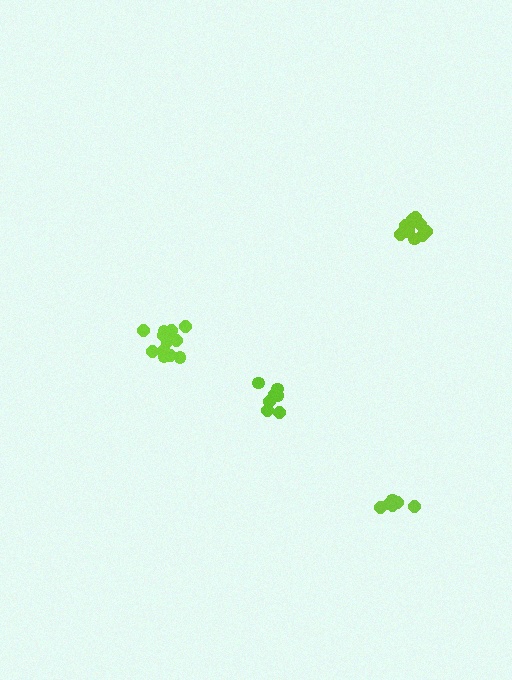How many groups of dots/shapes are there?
There are 4 groups.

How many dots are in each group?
Group 1: 10 dots, Group 2: 7 dots, Group 3: 7 dots, Group 4: 12 dots (36 total).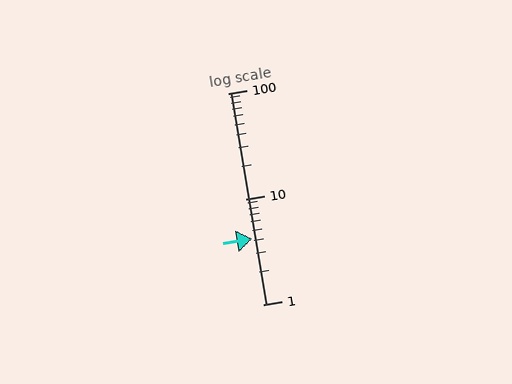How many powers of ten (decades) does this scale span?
The scale spans 2 decades, from 1 to 100.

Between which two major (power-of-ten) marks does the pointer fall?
The pointer is between 1 and 10.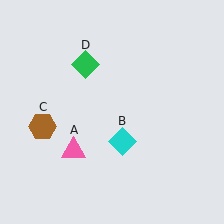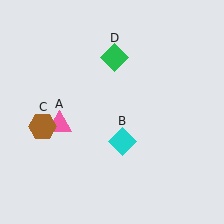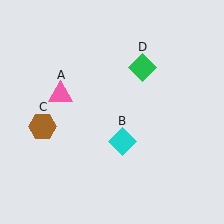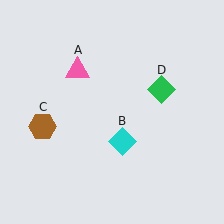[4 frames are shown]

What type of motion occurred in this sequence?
The pink triangle (object A), green diamond (object D) rotated clockwise around the center of the scene.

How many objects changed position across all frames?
2 objects changed position: pink triangle (object A), green diamond (object D).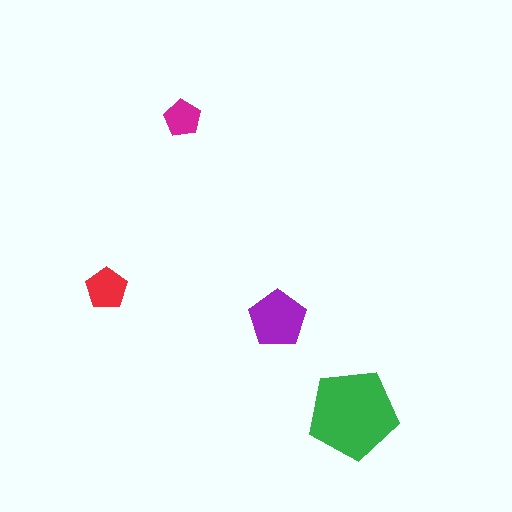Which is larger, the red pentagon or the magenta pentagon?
The red one.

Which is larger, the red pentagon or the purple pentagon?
The purple one.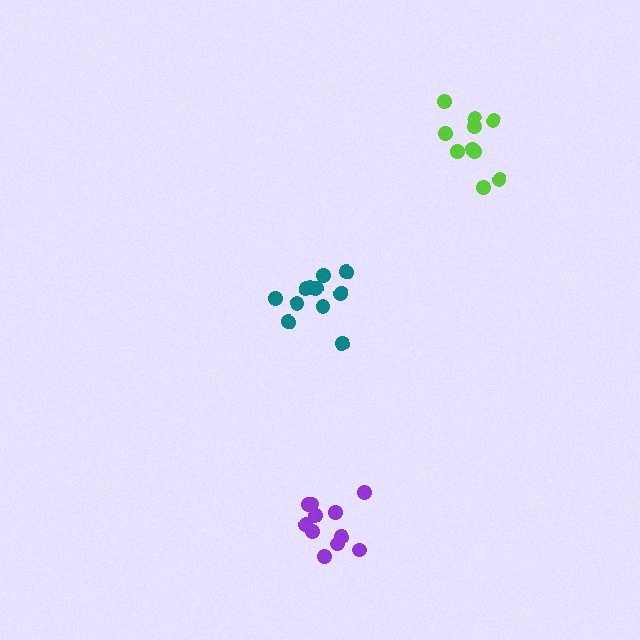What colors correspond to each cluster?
The clusters are colored: purple, lime, teal.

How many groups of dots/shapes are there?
There are 3 groups.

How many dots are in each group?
Group 1: 11 dots, Group 2: 10 dots, Group 3: 11 dots (32 total).